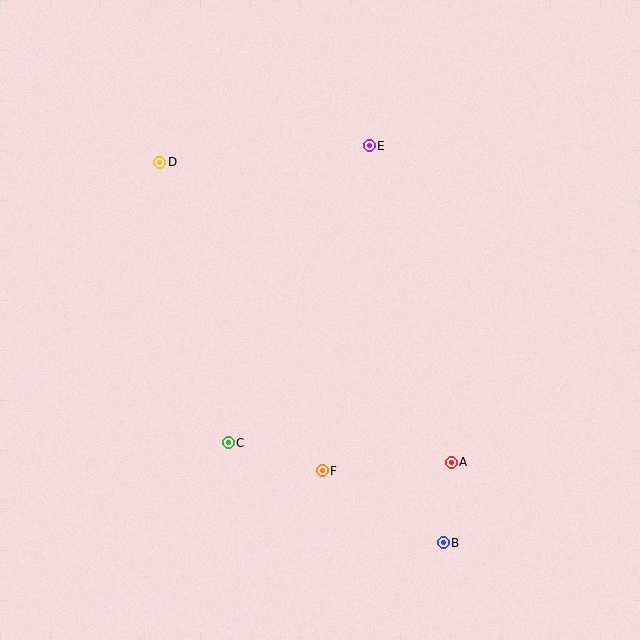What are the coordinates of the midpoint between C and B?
The midpoint between C and B is at (336, 493).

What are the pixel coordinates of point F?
Point F is at (322, 471).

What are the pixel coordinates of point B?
Point B is at (443, 543).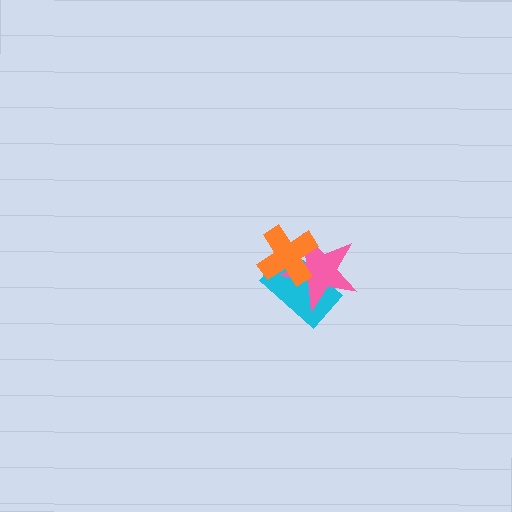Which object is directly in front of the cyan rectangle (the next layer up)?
The pink star is directly in front of the cyan rectangle.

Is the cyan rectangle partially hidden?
Yes, it is partially covered by another shape.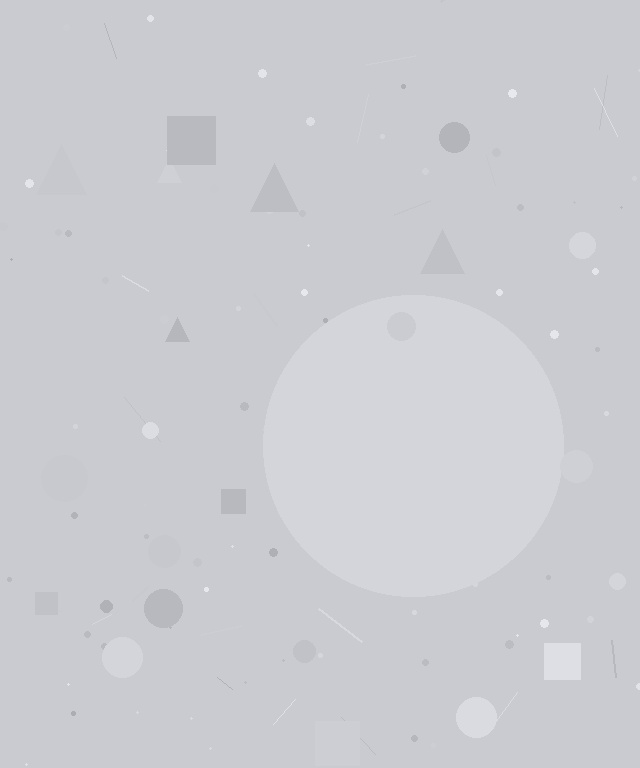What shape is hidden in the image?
A circle is hidden in the image.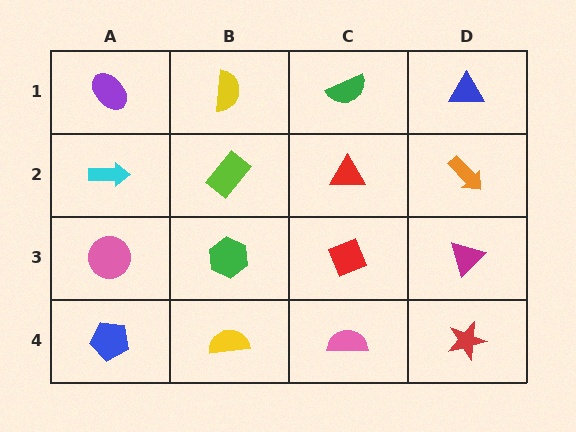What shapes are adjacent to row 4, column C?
A red diamond (row 3, column C), a yellow semicircle (row 4, column B), a red star (row 4, column D).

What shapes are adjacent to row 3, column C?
A red triangle (row 2, column C), a pink semicircle (row 4, column C), a green hexagon (row 3, column B), a magenta triangle (row 3, column D).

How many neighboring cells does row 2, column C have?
4.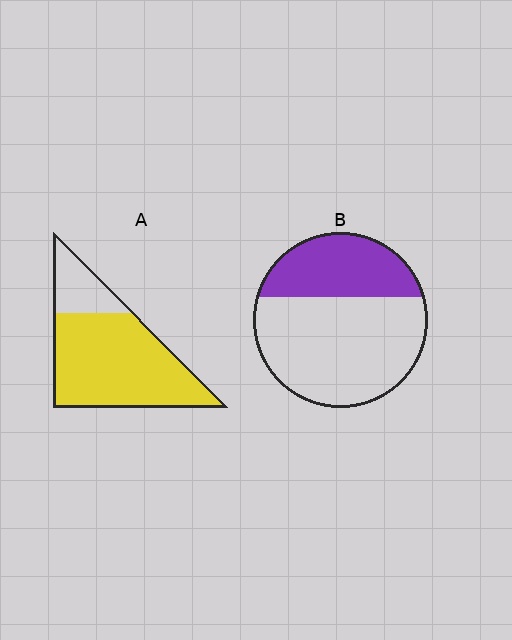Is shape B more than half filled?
No.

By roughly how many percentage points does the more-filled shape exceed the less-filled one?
By roughly 45 percentage points (A over B).